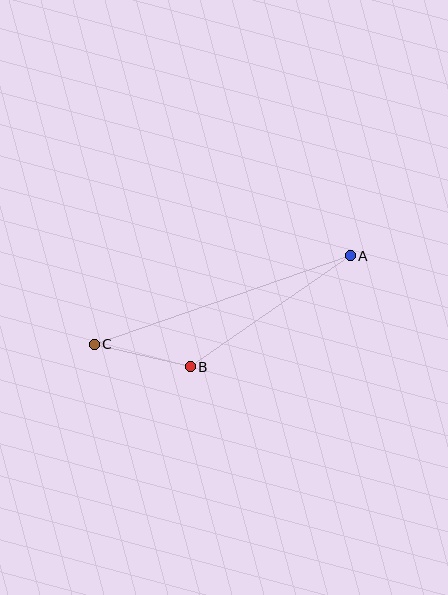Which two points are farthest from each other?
Points A and C are farthest from each other.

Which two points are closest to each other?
Points B and C are closest to each other.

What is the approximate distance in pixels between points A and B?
The distance between A and B is approximately 195 pixels.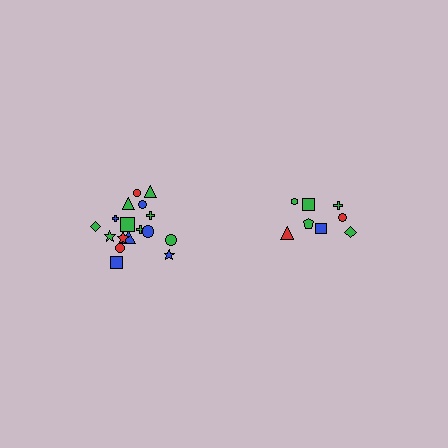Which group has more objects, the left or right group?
The left group.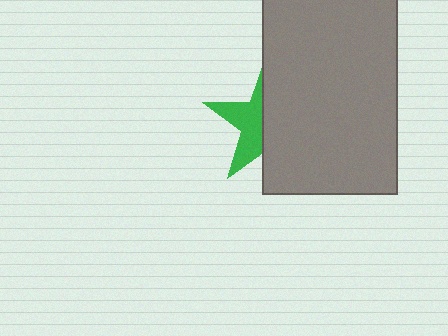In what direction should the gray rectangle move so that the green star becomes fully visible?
The gray rectangle should move right. That is the shortest direction to clear the overlap and leave the green star fully visible.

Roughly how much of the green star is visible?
A small part of it is visible (roughly 41%).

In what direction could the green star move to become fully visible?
The green star could move left. That would shift it out from behind the gray rectangle entirely.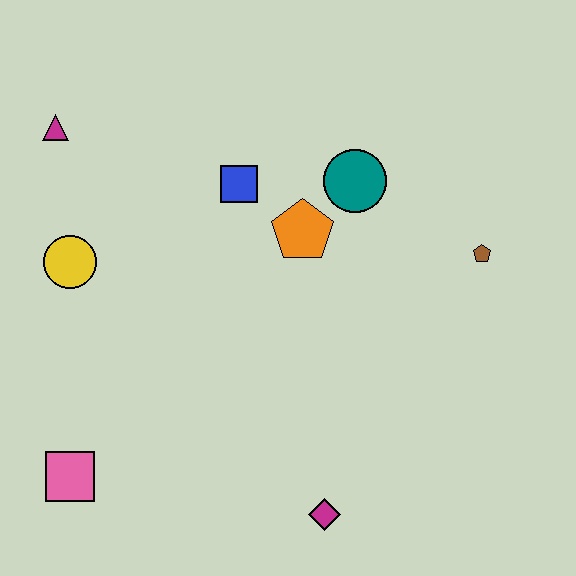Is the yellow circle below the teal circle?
Yes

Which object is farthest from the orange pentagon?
The pink square is farthest from the orange pentagon.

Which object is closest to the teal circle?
The orange pentagon is closest to the teal circle.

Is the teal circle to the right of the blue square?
Yes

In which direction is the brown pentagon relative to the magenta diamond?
The brown pentagon is above the magenta diamond.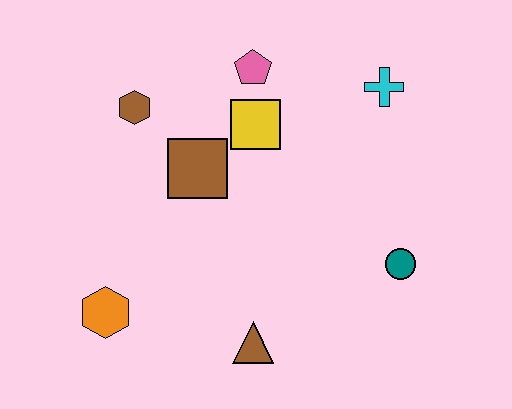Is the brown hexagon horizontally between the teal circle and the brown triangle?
No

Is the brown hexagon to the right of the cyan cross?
No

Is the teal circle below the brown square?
Yes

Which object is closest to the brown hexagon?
The brown square is closest to the brown hexagon.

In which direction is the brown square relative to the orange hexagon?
The brown square is above the orange hexagon.